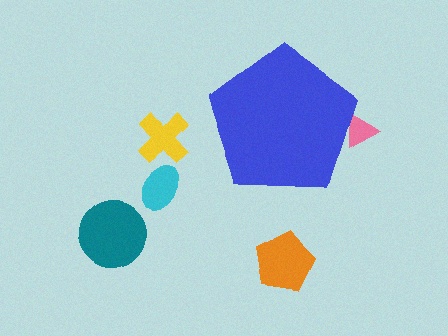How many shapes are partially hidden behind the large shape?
1 shape is partially hidden.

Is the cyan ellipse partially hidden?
No, the cyan ellipse is fully visible.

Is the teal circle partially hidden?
No, the teal circle is fully visible.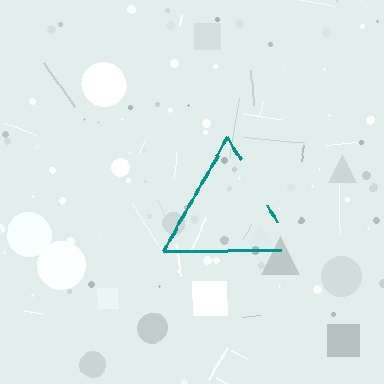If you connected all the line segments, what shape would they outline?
They would outline a triangle.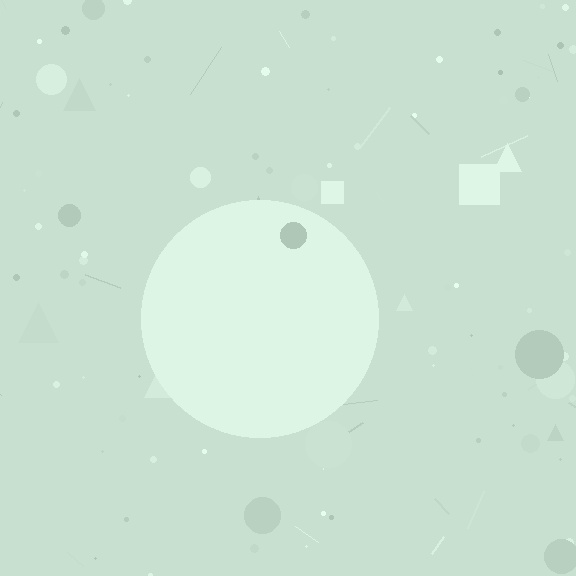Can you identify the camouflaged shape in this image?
The camouflaged shape is a circle.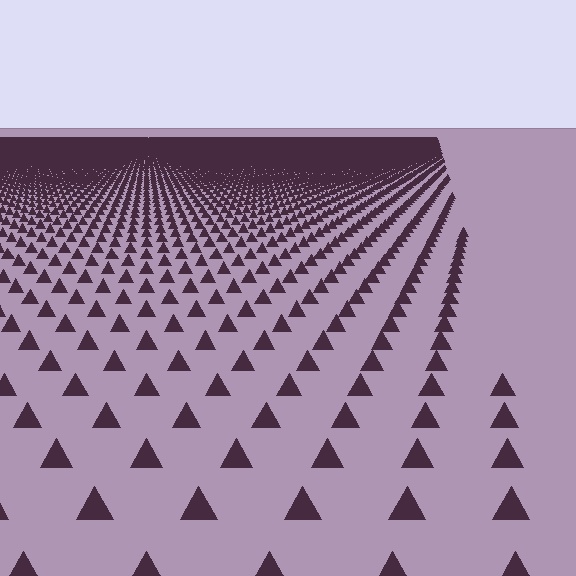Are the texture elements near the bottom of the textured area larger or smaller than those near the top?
Larger. Near the bottom, elements are closer to the viewer and appear at a bigger on-screen size.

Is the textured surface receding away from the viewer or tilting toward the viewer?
The surface is receding away from the viewer. Texture elements get smaller and denser toward the top.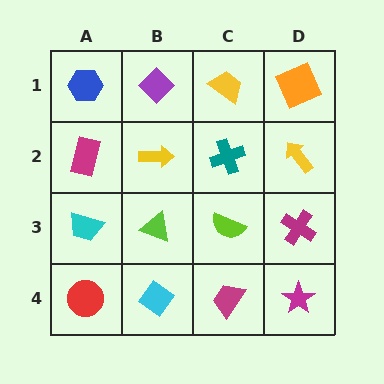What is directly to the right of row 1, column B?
A yellow trapezoid.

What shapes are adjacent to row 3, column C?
A teal cross (row 2, column C), a magenta trapezoid (row 4, column C), a lime triangle (row 3, column B), a magenta cross (row 3, column D).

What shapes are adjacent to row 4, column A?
A cyan trapezoid (row 3, column A), a cyan diamond (row 4, column B).